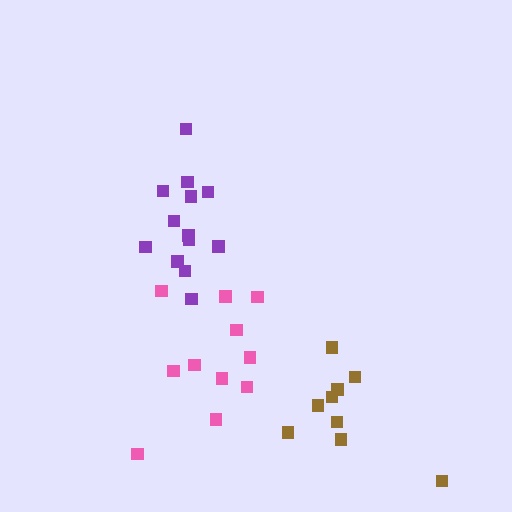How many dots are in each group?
Group 1: 13 dots, Group 2: 9 dots, Group 3: 11 dots (33 total).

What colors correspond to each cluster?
The clusters are colored: purple, brown, pink.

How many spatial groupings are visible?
There are 3 spatial groupings.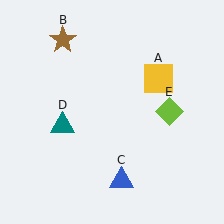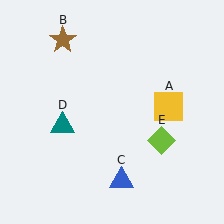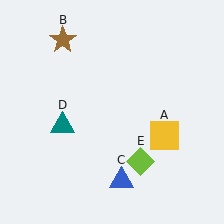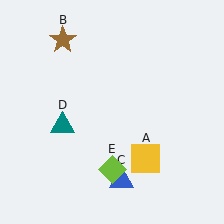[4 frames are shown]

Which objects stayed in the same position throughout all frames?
Brown star (object B) and blue triangle (object C) and teal triangle (object D) remained stationary.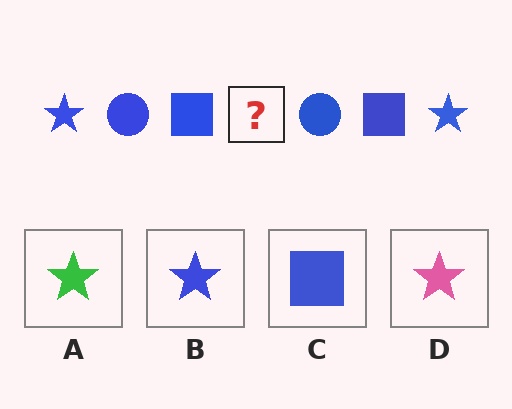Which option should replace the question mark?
Option B.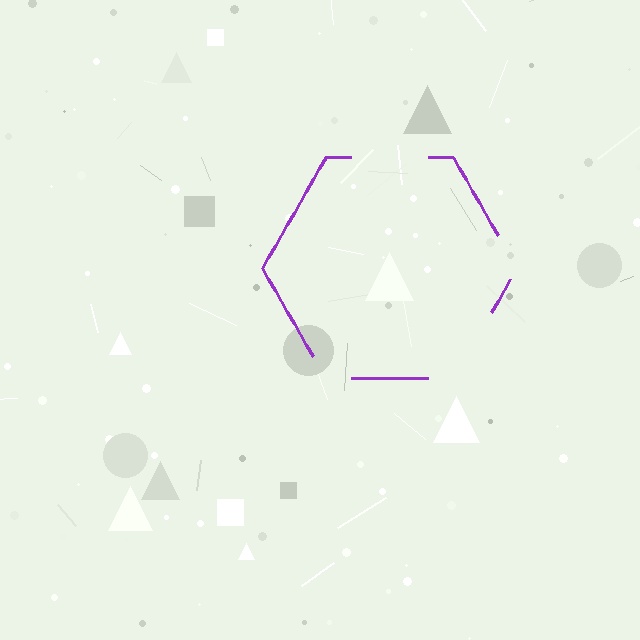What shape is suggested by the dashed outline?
The dashed outline suggests a hexagon.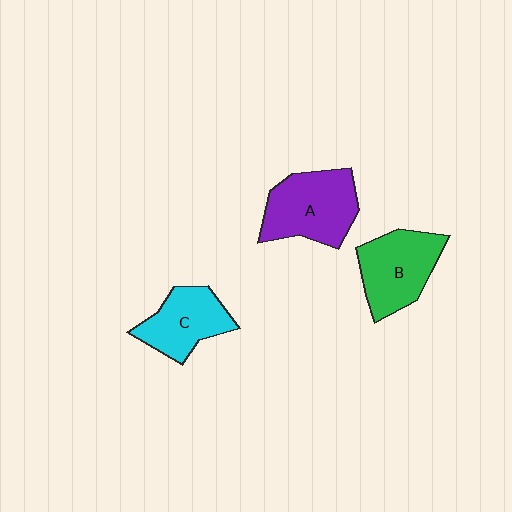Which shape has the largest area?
Shape A (purple).